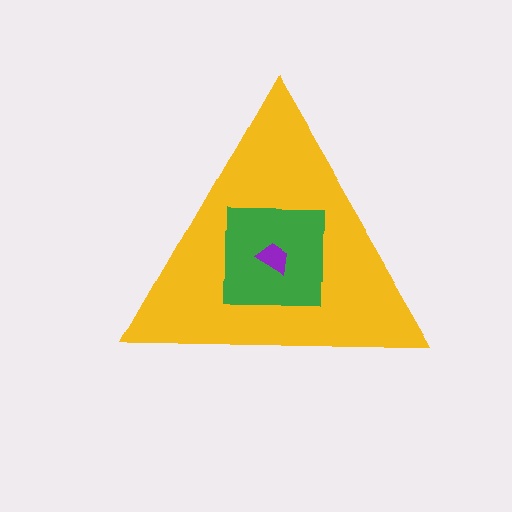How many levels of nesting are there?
3.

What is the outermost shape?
The yellow triangle.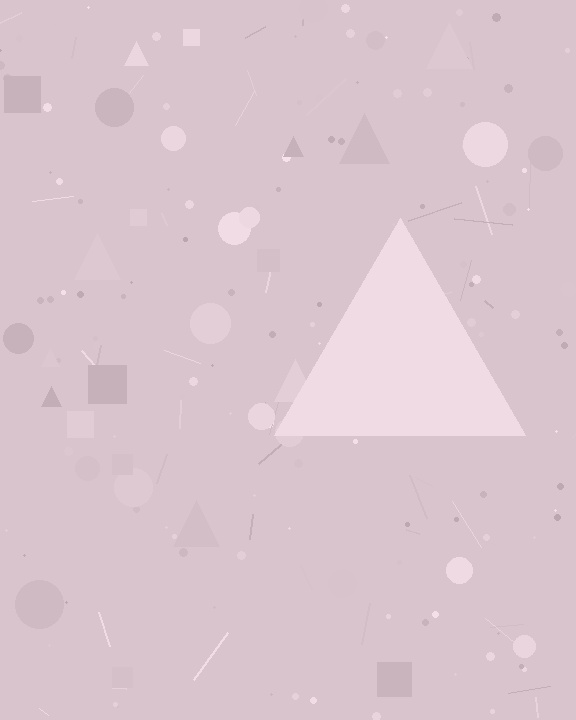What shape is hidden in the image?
A triangle is hidden in the image.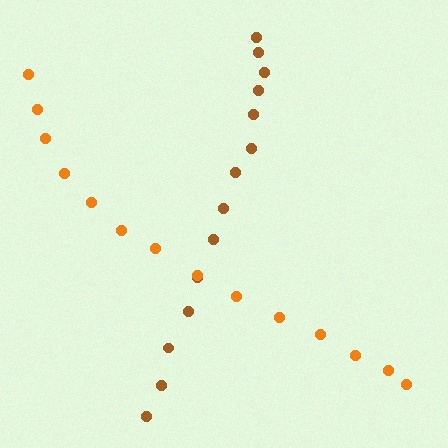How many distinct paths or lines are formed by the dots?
There are 2 distinct paths.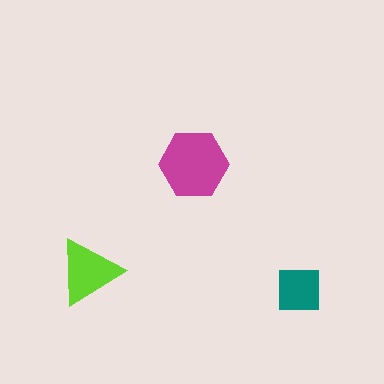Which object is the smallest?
The teal square.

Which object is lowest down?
The teal square is bottommost.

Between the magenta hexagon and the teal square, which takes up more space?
The magenta hexagon.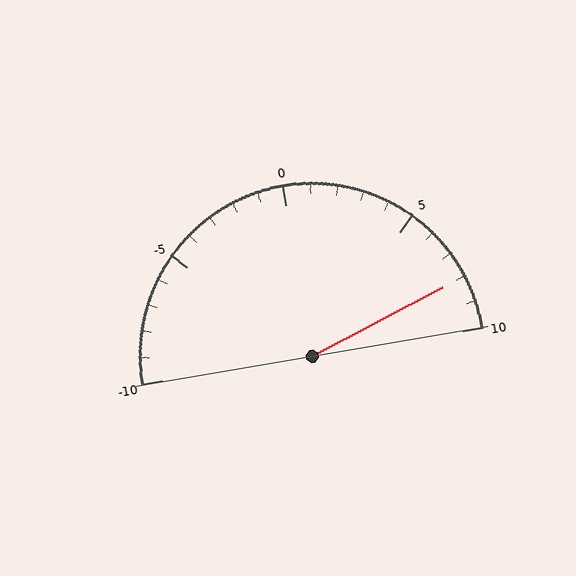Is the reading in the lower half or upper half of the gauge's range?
The reading is in the upper half of the range (-10 to 10).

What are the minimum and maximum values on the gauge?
The gauge ranges from -10 to 10.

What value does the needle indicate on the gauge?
The needle indicates approximately 8.